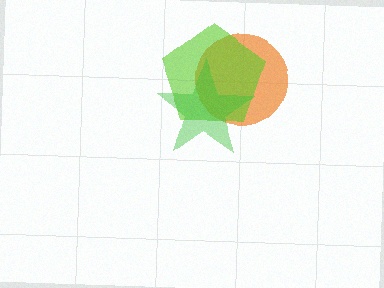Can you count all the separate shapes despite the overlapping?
Yes, there are 3 separate shapes.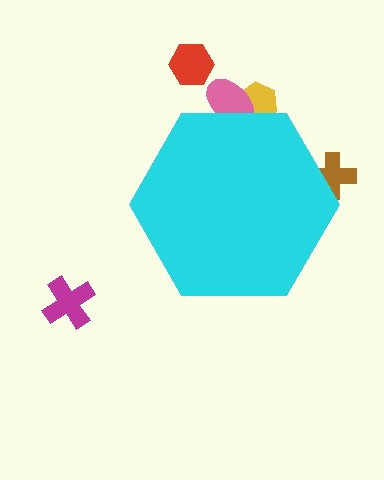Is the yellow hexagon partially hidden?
Yes, the yellow hexagon is partially hidden behind the cyan hexagon.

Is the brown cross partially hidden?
Yes, the brown cross is partially hidden behind the cyan hexagon.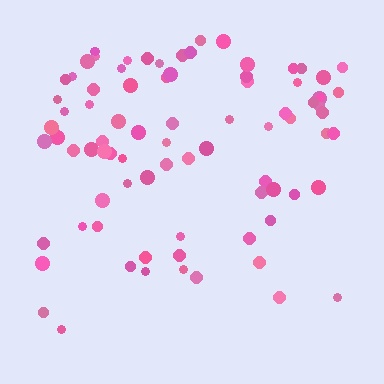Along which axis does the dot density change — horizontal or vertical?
Vertical.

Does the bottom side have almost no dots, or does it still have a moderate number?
Still a moderate number, just noticeably fewer than the top.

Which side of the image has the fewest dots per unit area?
The bottom.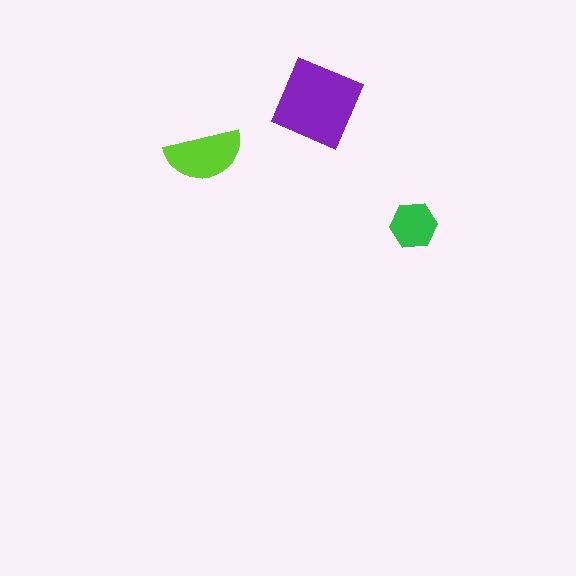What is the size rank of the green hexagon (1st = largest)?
3rd.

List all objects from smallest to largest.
The green hexagon, the lime semicircle, the purple square.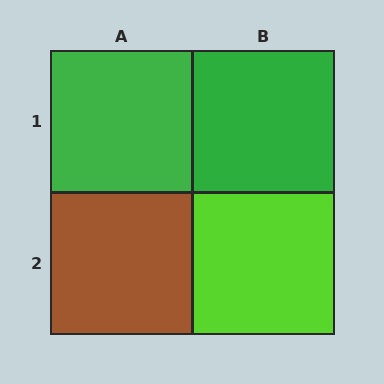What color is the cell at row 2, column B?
Lime.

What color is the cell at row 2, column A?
Brown.